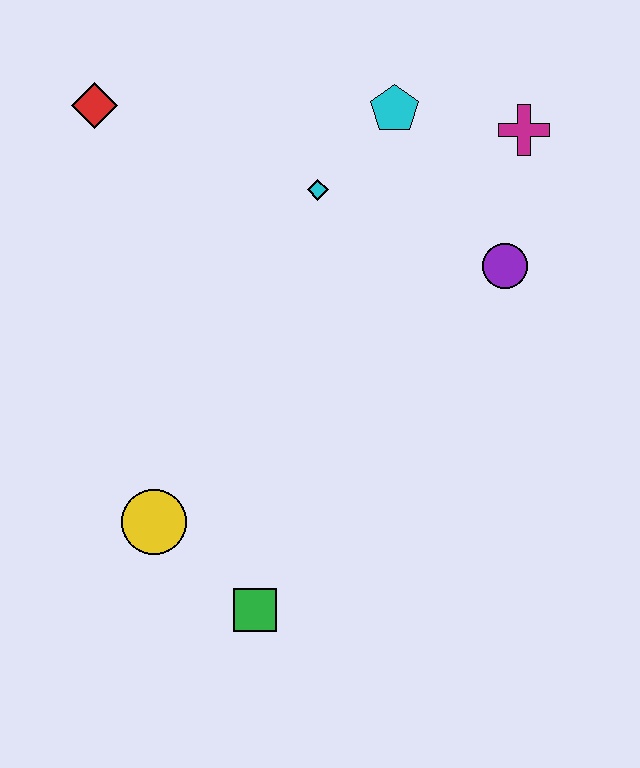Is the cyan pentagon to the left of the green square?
No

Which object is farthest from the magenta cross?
The green square is farthest from the magenta cross.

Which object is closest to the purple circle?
The magenta cross is closest to the purple circle.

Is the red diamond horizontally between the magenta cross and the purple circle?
No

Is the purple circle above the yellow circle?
Yes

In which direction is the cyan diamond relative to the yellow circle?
The cyan diamond is above the yellow circle.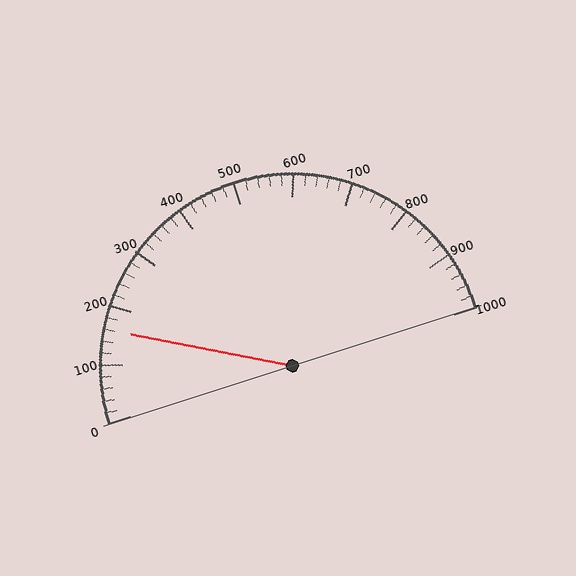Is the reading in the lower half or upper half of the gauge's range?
The reading is in the lower half of the range (0 to 1000).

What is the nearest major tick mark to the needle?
The nearest major tick mark is 200.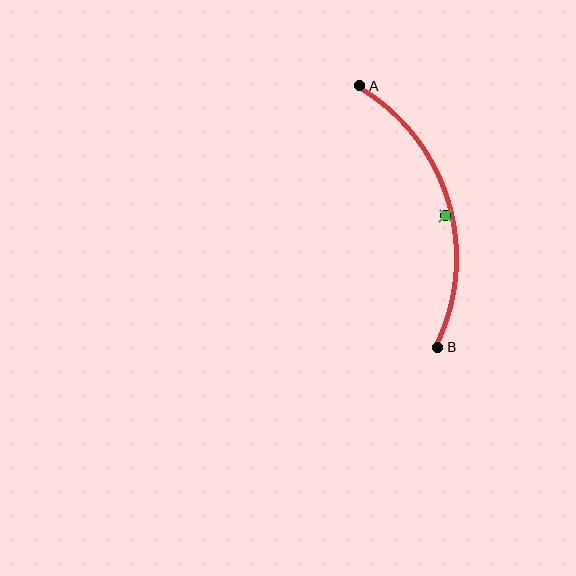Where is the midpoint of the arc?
The arc midpoint is the point on the curve farthest from the straight line joining A and B. It sits to the right of that line.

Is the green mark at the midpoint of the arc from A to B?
No — the green mark does not lie on the arc at all. It sits slightly inside the curve.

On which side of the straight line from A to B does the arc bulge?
The arc bulges to the right of the straight line connecting A and B.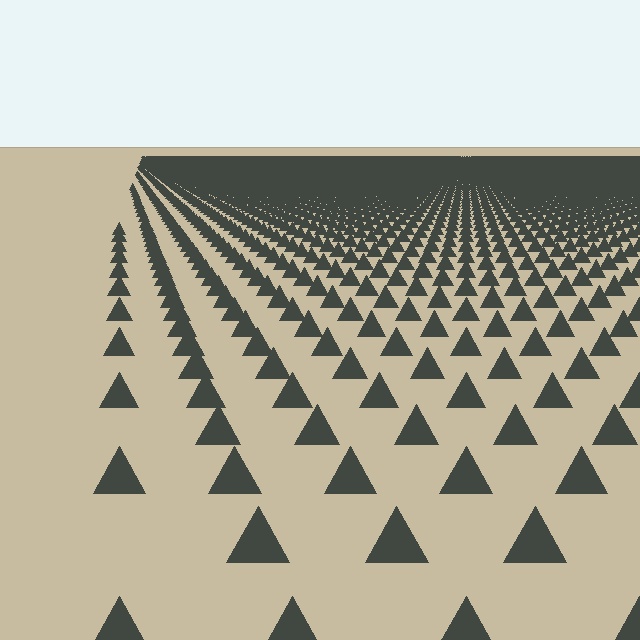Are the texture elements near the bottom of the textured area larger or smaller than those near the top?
Larger. Near the bottom, elements are closer to the viewer and appear at a bigger on-screen size.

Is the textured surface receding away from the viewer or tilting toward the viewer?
The surface is receding away from the viewer. Texture elements get smaller and denser toward the top.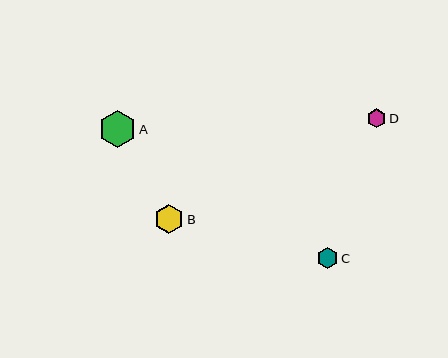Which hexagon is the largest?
Hexagon A is the largest with a size of approximately 37 pixels.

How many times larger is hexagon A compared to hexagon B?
Hexagon A is approximately 1.2 times the size of hexagon B.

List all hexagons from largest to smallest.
From largest to smallest: A, B, C, D.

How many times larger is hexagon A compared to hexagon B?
Hexagon A is approximately 1.2 times the size of hexagon B.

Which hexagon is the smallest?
Hexagon D is the smallest with a size of approximately 19 pixels.